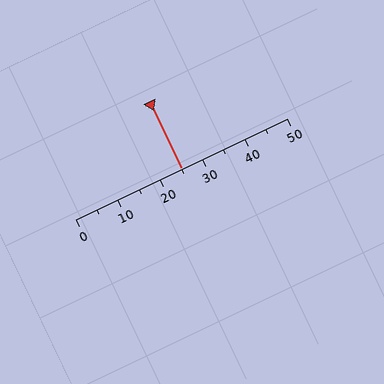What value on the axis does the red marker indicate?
The marker indicates approximately 25.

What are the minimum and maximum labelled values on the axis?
The axis runs from 0 to 50.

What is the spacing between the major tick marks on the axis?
The major ticks are spaced 10 apart.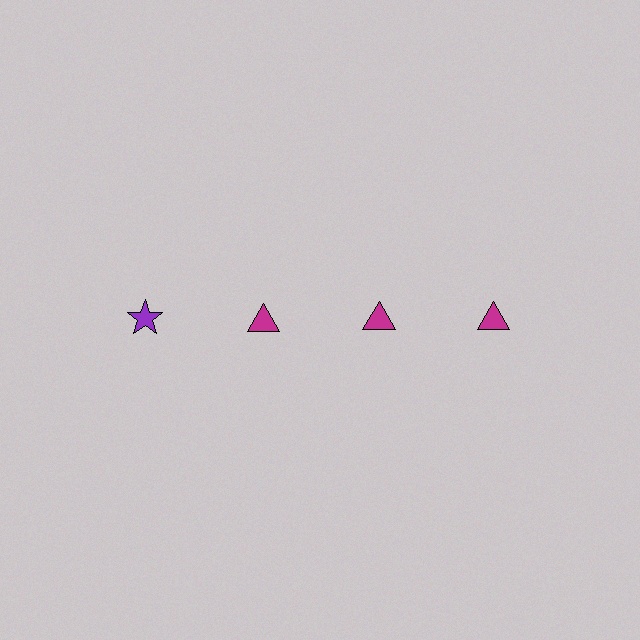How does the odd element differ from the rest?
It differs in both color (purple instead of magenta) and shape (star instead of triangle).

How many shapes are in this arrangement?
There are 4 shapes arranged in a grid pattern.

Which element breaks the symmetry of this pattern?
The purple star in the top row, leftmost column breaks the symmetry. All other shapes are magenta triangles.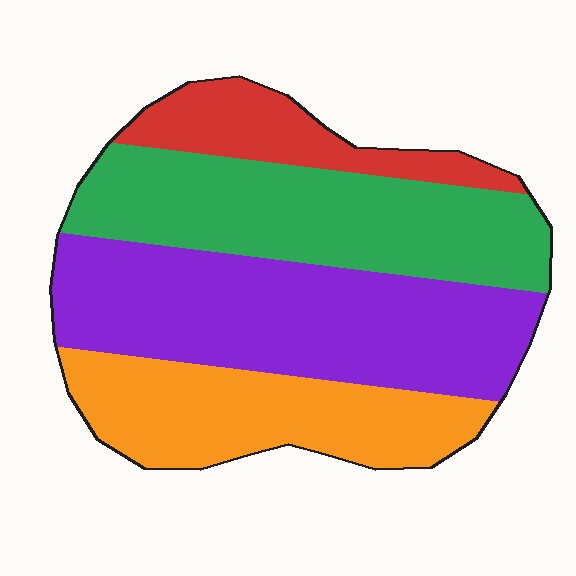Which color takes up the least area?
Red, at roughly 10%.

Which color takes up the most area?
Purple, at roughly 35%.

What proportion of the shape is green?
Green covers about 30% of the shape.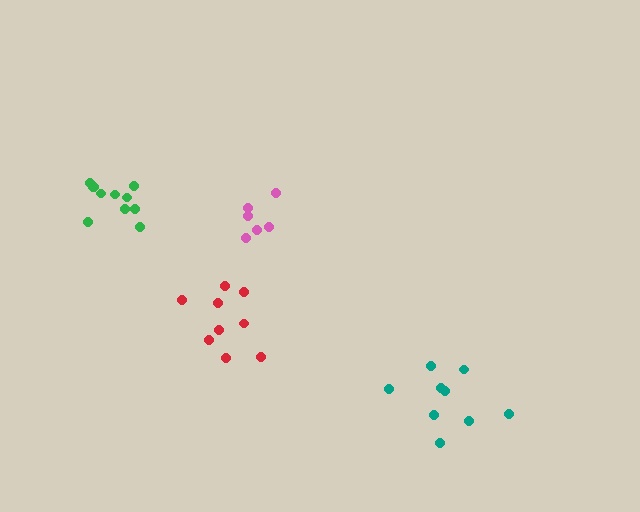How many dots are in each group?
Group 1: 6 dots, Group 2: 9 dots, Group 3: 9 dots, Group 4: 11 dots (35 total).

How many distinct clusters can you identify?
There are 4 distinct clusters.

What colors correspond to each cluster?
The clusters are colored: pink, red, teal, green.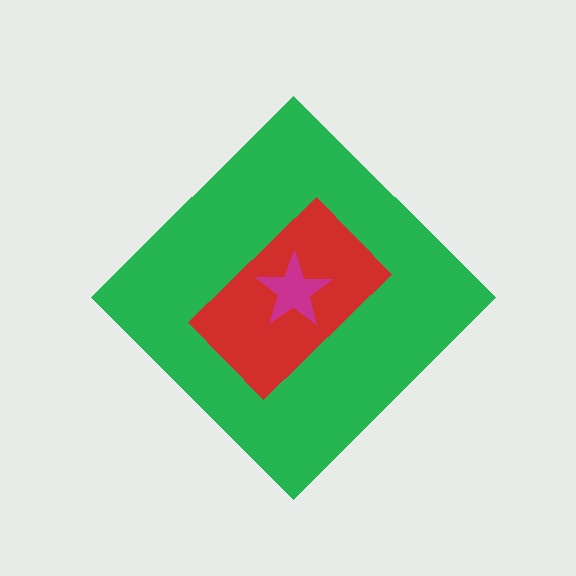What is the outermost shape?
The green diamond.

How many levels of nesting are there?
3.